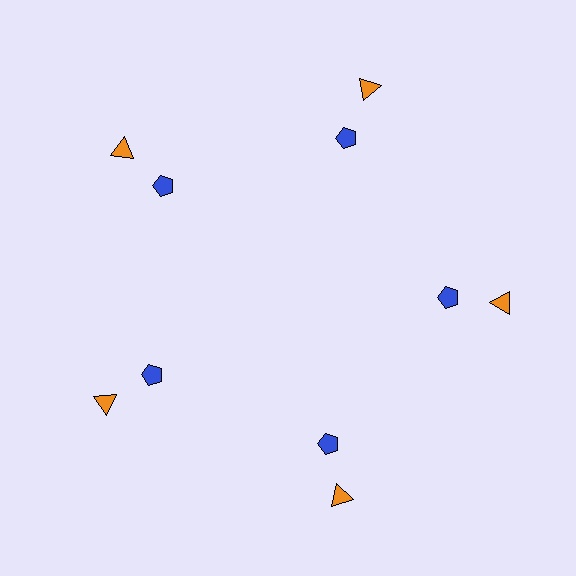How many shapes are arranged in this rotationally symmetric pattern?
There are 10 shapes, arranged in 5 groups of 2.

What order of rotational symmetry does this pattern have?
This pattern has 5-fold rotational symmetry.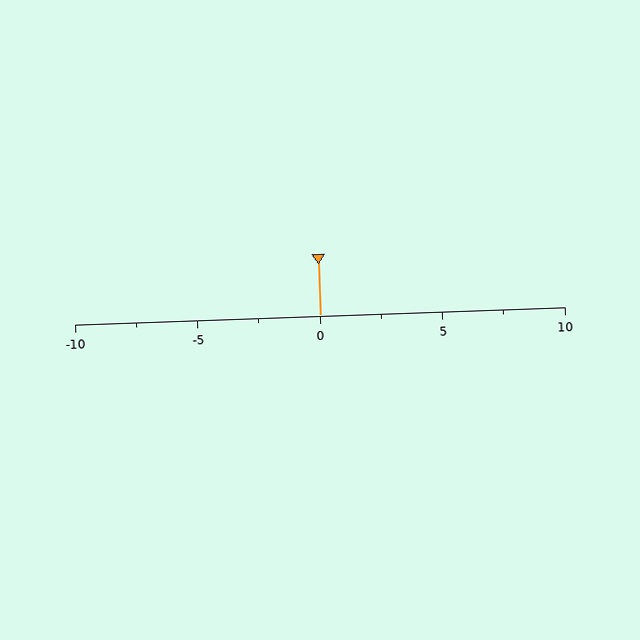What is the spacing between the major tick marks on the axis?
The major ticks are spaced 5 apart.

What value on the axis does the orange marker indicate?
The marker indicates approximately 0.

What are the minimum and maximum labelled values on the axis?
The axis runs from -10 to 10.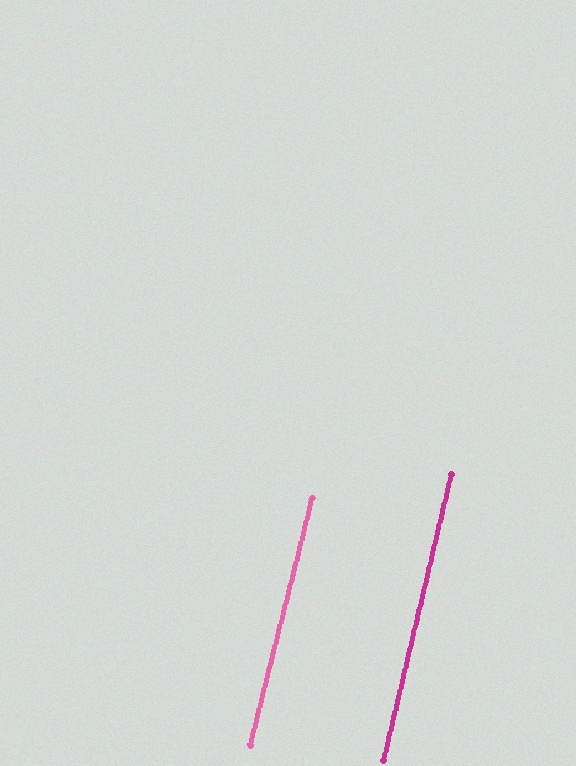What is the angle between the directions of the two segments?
Approximately 1 degree.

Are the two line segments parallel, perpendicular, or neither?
Parallel — their directions differ by only 0.6°.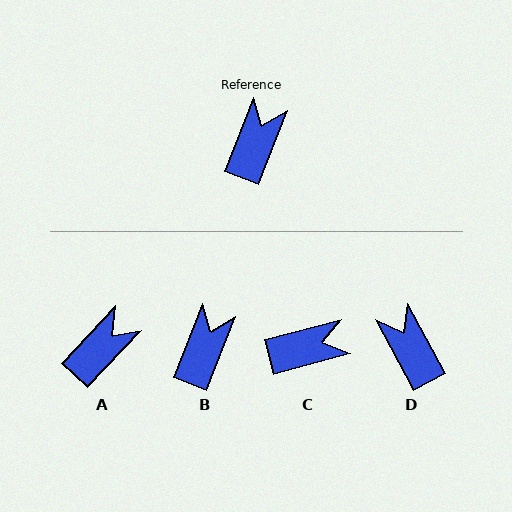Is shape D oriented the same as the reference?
No, it is off by about 49 degrees.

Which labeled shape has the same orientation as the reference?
B.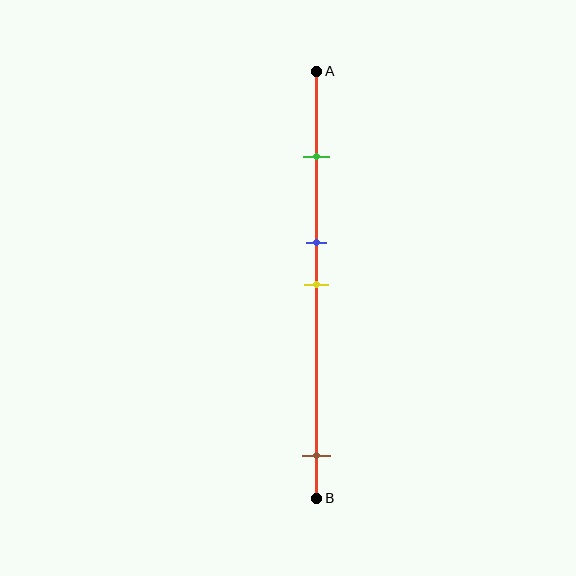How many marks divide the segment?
There are 4 marks dividing the segment.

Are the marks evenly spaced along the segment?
No, the marks are not evenly spaced.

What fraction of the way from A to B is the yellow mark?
The yellow mark is approximately 50% (0.5) of the way from A to B.